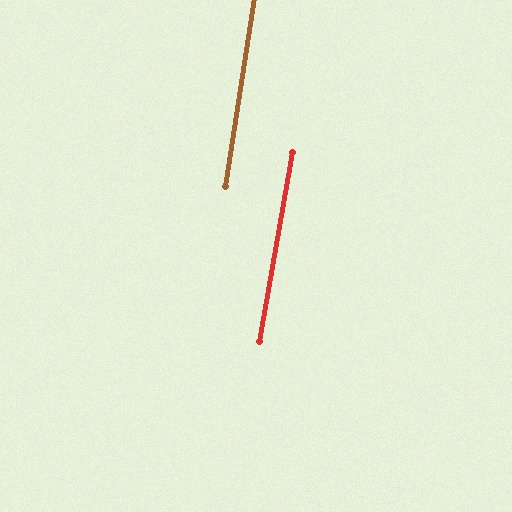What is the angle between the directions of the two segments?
Approximately 1 degree.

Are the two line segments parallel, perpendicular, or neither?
Parallel — their directions differ by only 1.2°.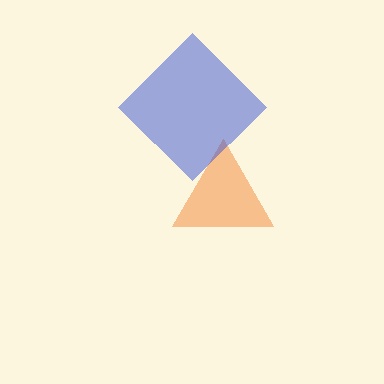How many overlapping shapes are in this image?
There are 2 overlapping shapes in the image.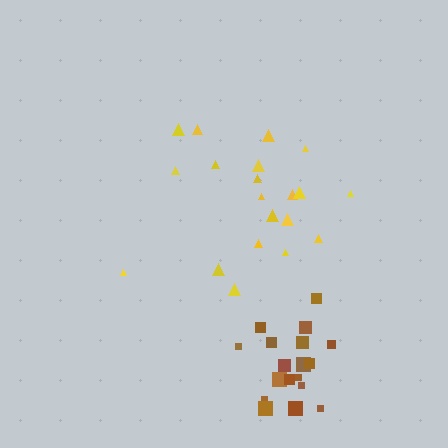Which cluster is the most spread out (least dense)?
Yellow.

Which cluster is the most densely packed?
Brown.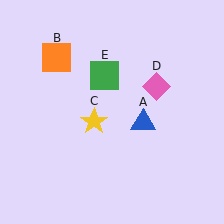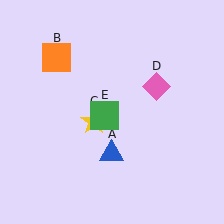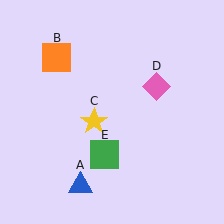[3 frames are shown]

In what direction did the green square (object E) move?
The green square (object E) moved down.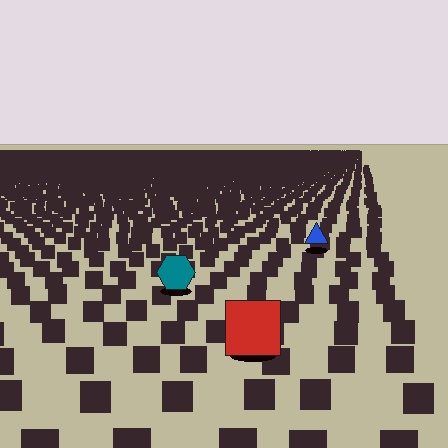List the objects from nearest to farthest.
From nearest to farthest: the red square, the teal hexagon, the blue triangle.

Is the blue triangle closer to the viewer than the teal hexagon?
No. The teal hexagon is closer — you can tell from the texture gradient: the ground texture is coarser near it.